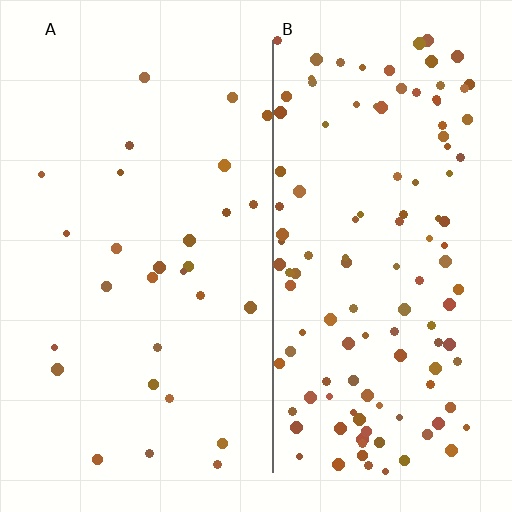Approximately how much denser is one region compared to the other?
Approximately 4.2× — region B over region A.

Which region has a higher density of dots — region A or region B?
B (the right).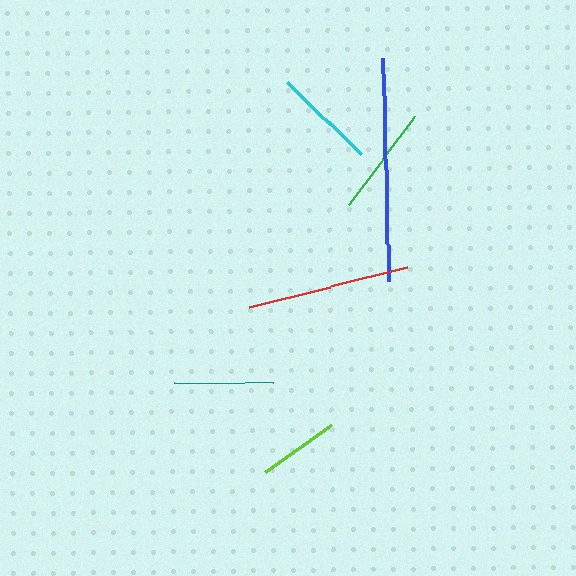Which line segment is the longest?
The blue line is the longest at approximately 223 pixels.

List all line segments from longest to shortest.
From longest to shortest: blue, red, green, cyan, teal, lime.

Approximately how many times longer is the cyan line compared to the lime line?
The cyan line is approximately 1.3 times the length of the lime line.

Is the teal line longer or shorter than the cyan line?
The cyan line is longer than the teal line.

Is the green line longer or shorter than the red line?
The red line is longer than the green line.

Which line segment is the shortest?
The lime line is the shortest at approximately 81 pixels.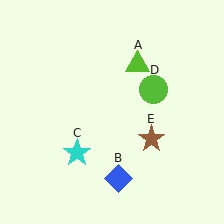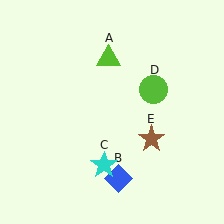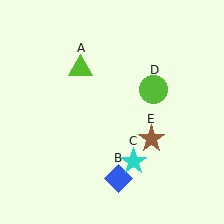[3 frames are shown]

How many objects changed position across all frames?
2 objects changed position: lime triangle (object A), cyan star (object C).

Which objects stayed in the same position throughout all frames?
Blue diamond (object B) and lime circle (object D) and brown star (object E) remained stationary.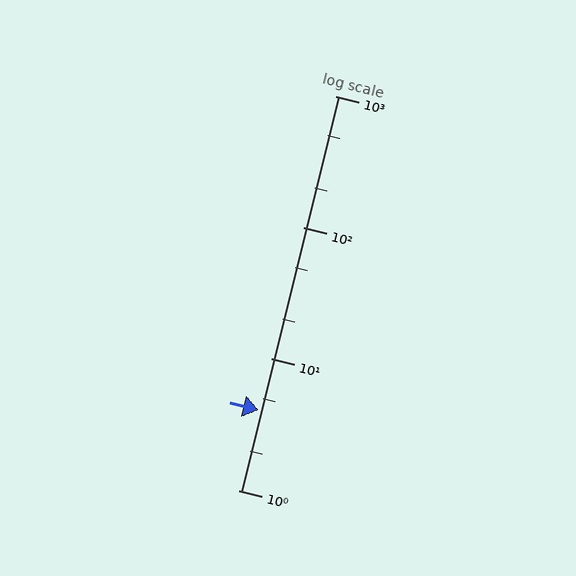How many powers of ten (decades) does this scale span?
The scale spans 3 decades, from 1 to 1000.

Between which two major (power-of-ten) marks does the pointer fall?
The pointer is between 1 and 10.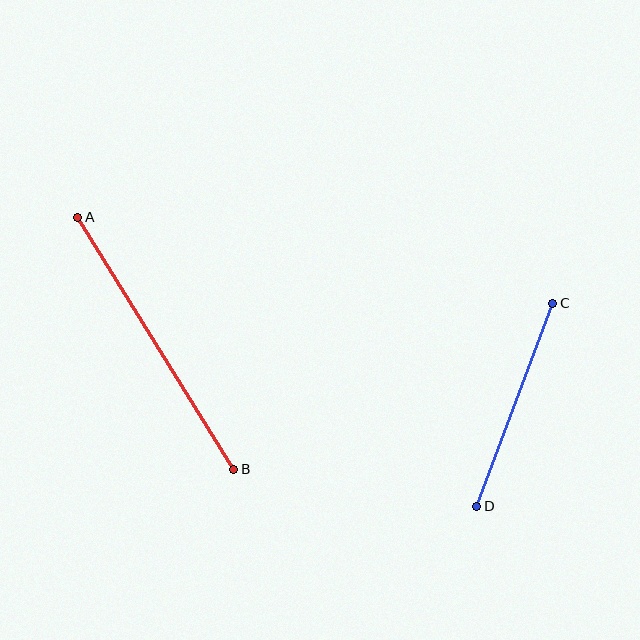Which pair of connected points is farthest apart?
Points A and B are farthest apart.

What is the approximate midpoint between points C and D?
The midpoint is at approximately (515, 405) pixels.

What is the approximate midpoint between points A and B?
The midpoint is at approximately (156, 343) pixels.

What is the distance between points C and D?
The distance is approximately 217 pixels.